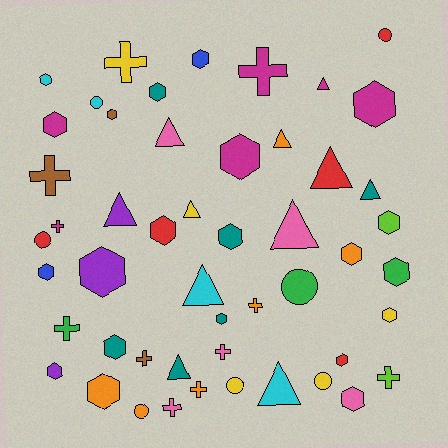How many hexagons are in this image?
There are 21 hexagons.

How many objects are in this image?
There are 50 objects.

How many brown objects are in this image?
There are 3 brown objects.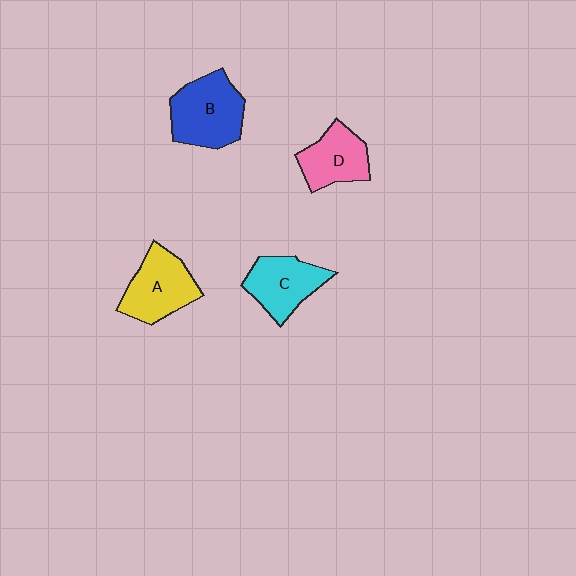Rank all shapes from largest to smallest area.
From largest to smallest: B (blue), A (yellow), C (cyan), D (pink).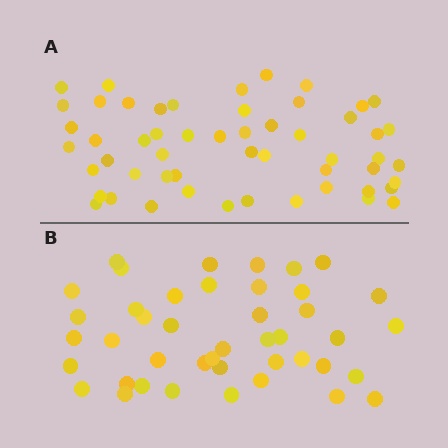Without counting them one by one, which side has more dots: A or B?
Region A (the top region) has more dots.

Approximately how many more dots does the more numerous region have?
Region A has roughly 12 or so more dots than region B.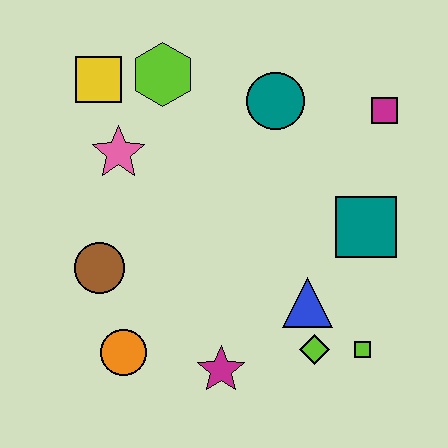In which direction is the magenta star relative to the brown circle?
The magenta star is to the right of the brown circle.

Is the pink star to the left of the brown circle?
No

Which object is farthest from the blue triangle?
The yellow square is farthest from the blue triangle.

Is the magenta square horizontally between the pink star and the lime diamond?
No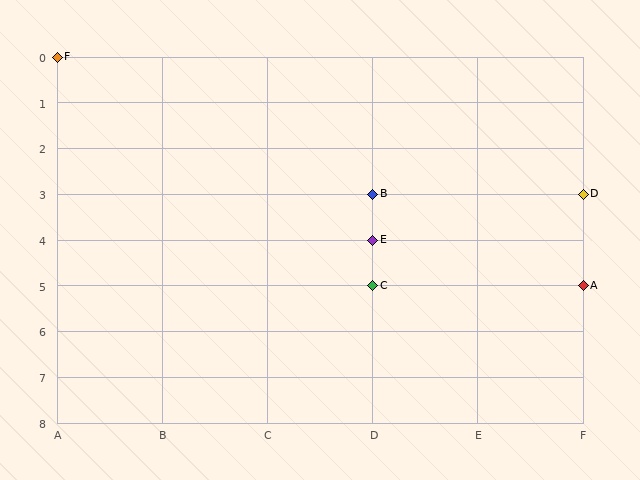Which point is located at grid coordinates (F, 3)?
Point D is at (F, 3).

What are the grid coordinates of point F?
Point F is at grid coordinates (A, 0).